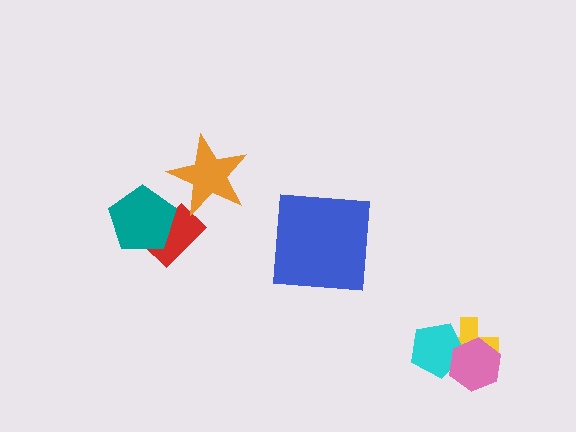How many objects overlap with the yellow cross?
2 objects overlap with the yellow cross.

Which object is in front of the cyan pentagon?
The pink hexagon is in front of the cyan pentagon.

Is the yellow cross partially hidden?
Yes, it is partially covered by another shape.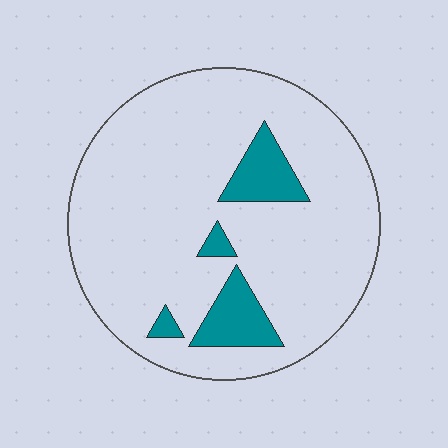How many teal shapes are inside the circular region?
4.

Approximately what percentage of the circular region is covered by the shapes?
Approximately 10%.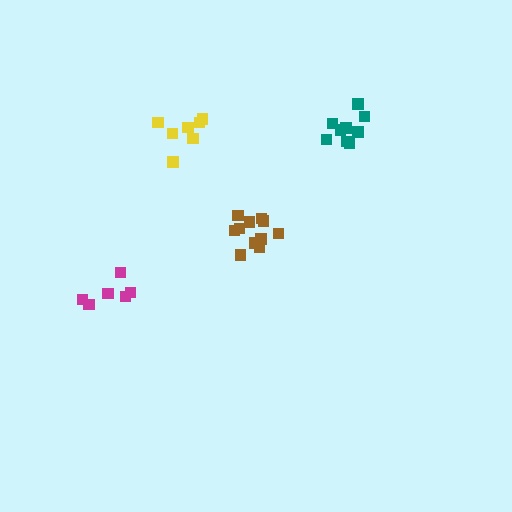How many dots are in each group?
Group 1: 9 dots, Group 2: 7 dots, Group 3: 6 dots, Group 4: 11 dots (33 total).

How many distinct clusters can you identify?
There are 4 distinct clusters.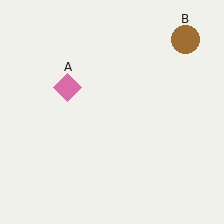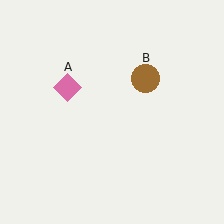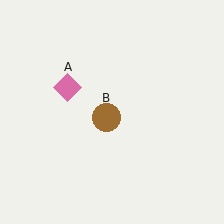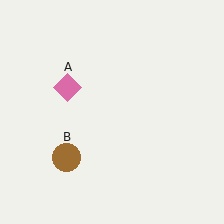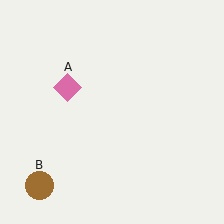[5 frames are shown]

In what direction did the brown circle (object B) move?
The brown circle (object B) moved down and to the left.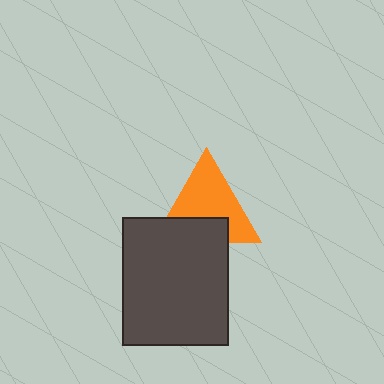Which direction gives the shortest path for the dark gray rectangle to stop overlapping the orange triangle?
Moving down gives the shortest separation.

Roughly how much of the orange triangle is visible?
Most of it is visible (roughly 66%).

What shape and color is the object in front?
The object in front is a dark gray rectangle.